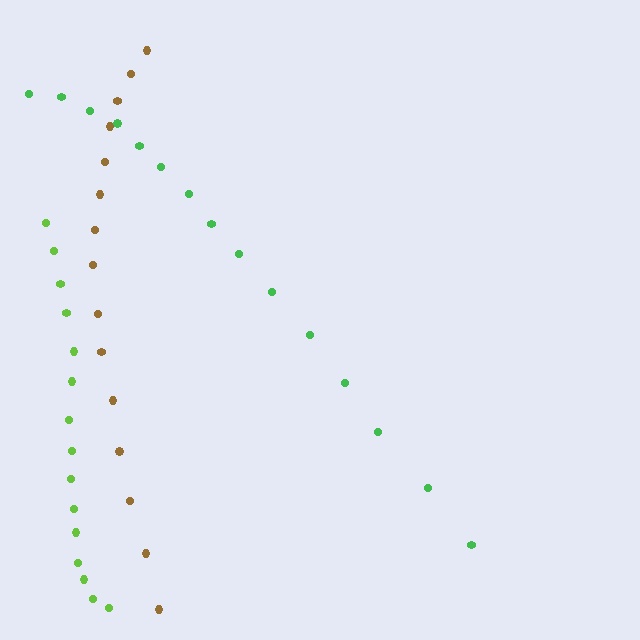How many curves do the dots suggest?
There are 3 distinct paths.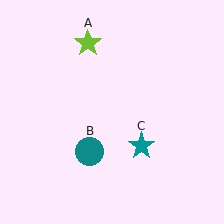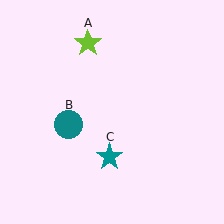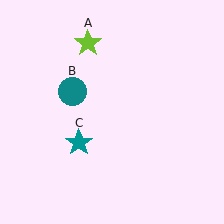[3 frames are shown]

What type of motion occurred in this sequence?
The teal circle (object B), teal star (object C) rotated clockwise around the center of the scene.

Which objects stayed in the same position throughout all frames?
Lime star (object A) remained stationary.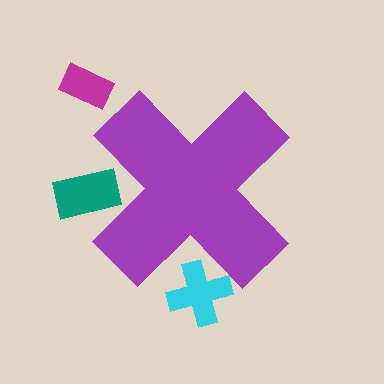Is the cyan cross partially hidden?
Yes, the cyan cross is partially hidden behind the purple cross.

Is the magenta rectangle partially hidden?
No, the magenta rectangle is fully visible.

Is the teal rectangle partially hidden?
Yes, the teal rectangle is partially hidden behind the purple cross.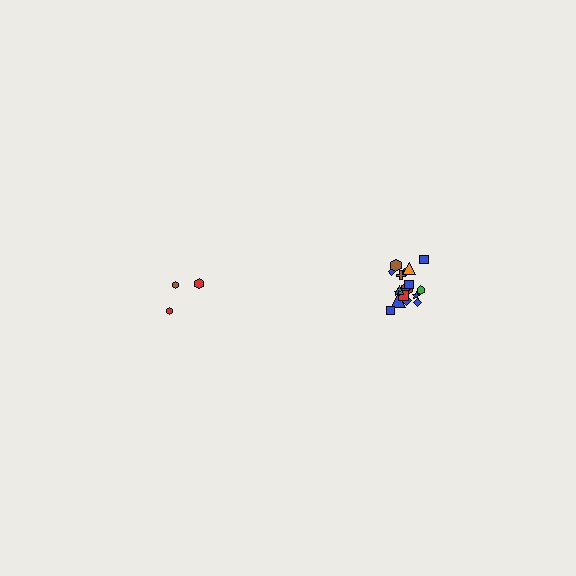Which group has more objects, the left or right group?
The right group.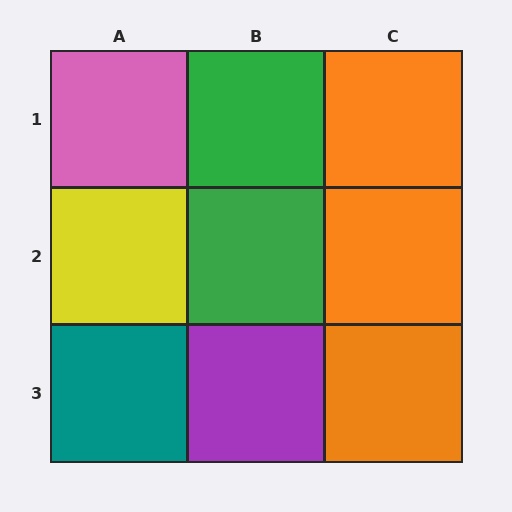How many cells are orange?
3 cells are orange.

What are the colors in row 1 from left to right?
Pink, green, orange.